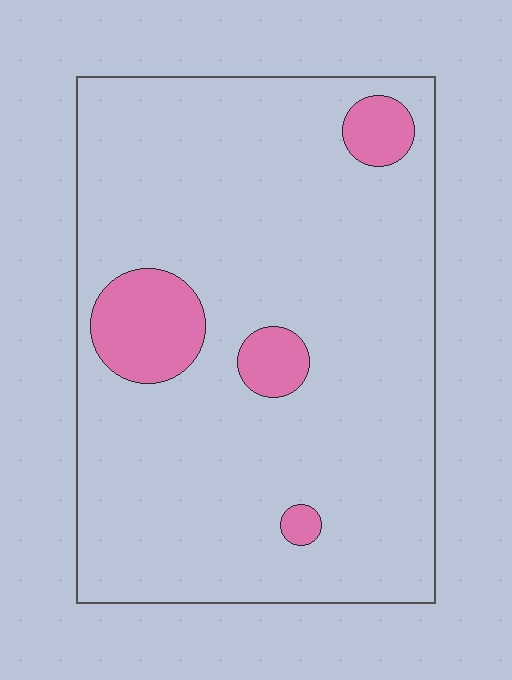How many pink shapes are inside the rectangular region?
4.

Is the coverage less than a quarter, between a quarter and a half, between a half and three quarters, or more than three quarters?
Less than a quarter.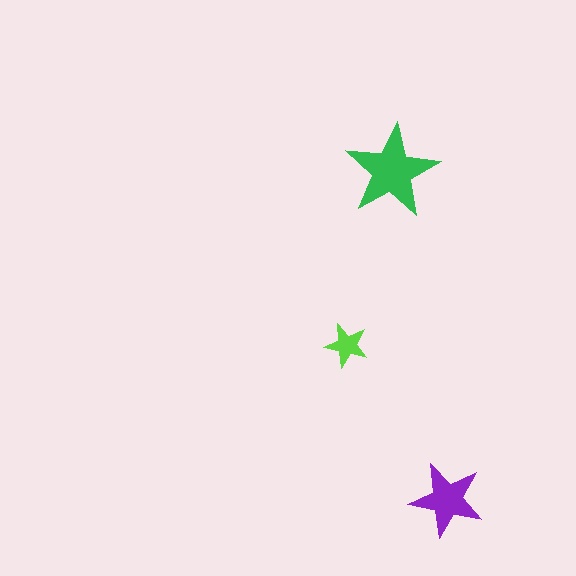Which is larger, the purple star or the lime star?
The purple one.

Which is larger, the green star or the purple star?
The green one.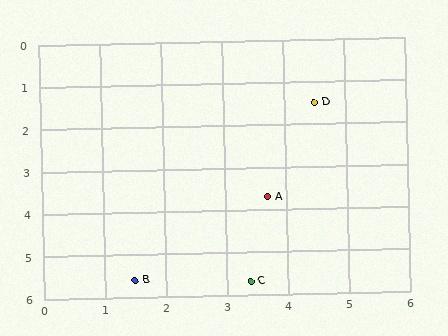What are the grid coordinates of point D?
Point D is at approximately (4.5, 1.5).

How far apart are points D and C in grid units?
Points D and C are about 4.3 grid units apart.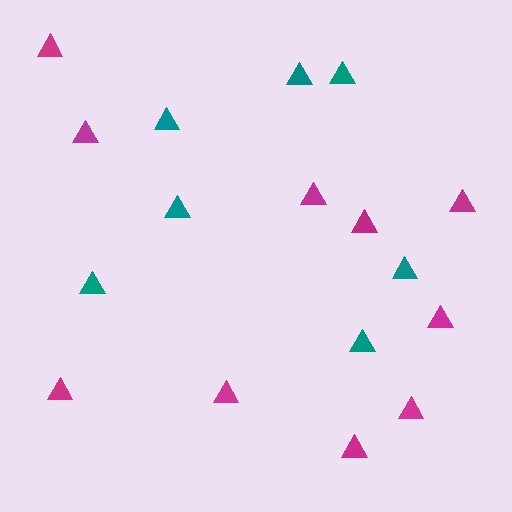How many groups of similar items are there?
There are 2 groups: one group of magenta triangles (10) and one group of teal triangles (7).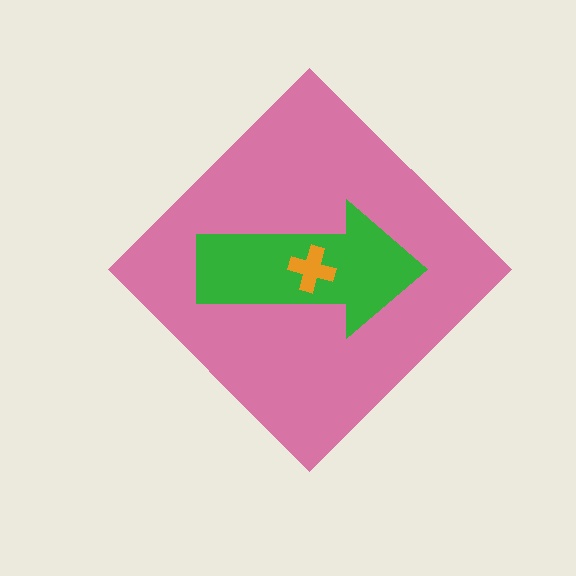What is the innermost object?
The orange cross.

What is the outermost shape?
The pink diamond.